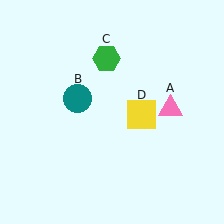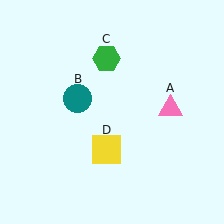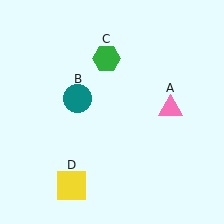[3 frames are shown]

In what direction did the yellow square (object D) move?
The yellow square (object D) moved down and to the left.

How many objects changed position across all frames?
1 object changed position: yellow square (object D).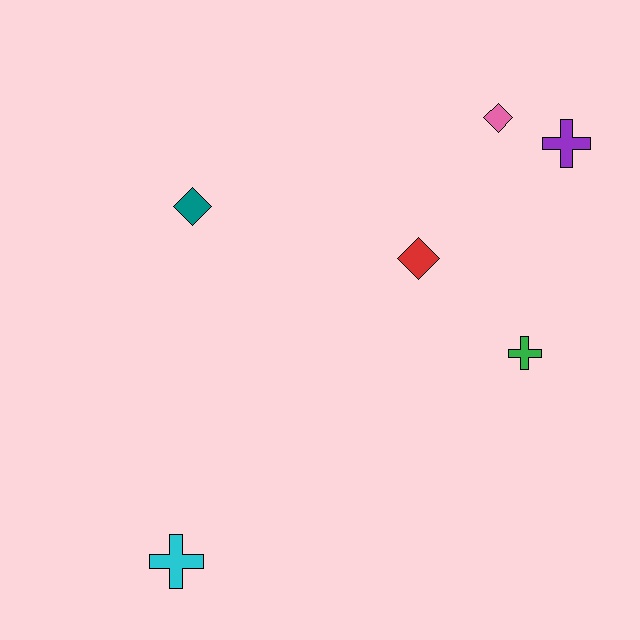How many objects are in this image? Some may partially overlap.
There are 6 objects.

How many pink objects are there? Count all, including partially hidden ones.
There is 1 pink object.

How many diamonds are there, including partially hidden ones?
There are 3 diamonds.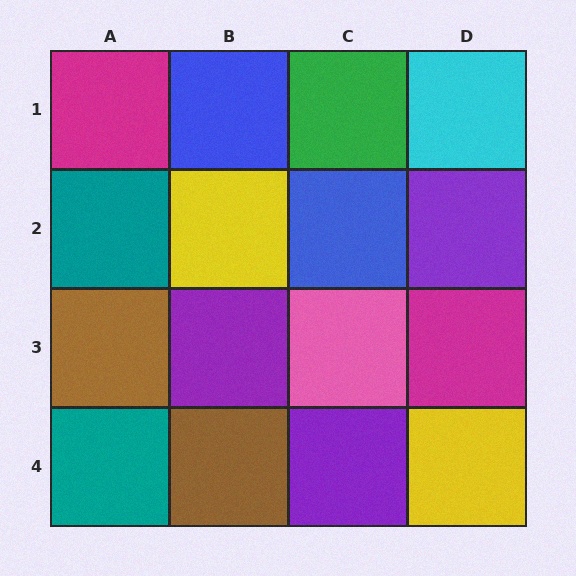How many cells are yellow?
2 cells are yellow.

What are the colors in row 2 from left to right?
Teal, yellow, blue, purple.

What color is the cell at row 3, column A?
Brown.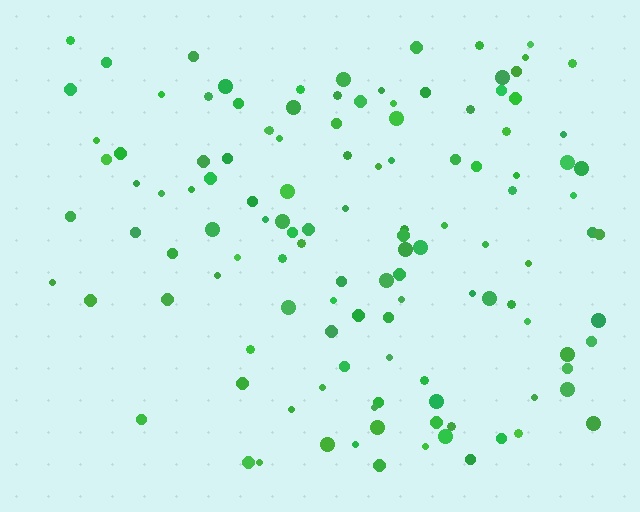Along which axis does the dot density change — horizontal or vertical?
Horizontal.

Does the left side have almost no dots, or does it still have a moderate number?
Still a moderate number, just noticeably fewer than the right.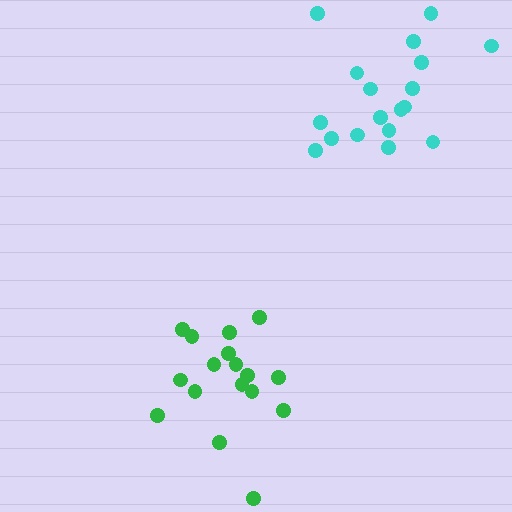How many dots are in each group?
Group 1: 18 dots, Group 2: 17 dots (35 total).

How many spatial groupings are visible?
There are 2 spatial groupings.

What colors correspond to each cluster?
The clusters are colored: cyan, green.